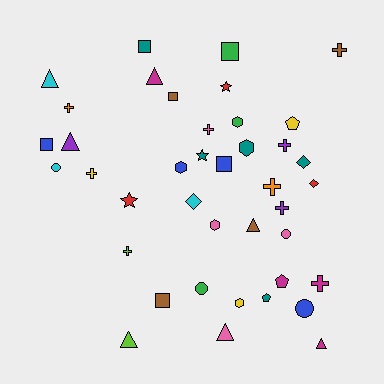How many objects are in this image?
There are 40 objects.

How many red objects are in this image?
There are 3 red objects.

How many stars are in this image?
There are 3 stars.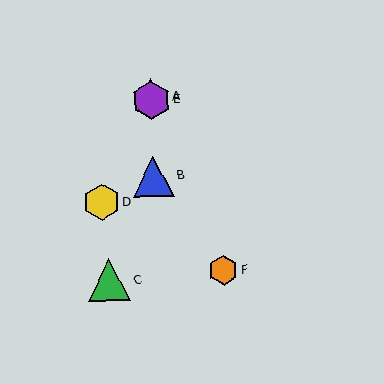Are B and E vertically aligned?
Yes, both are at x≈153.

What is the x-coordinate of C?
Object C is at x≈109.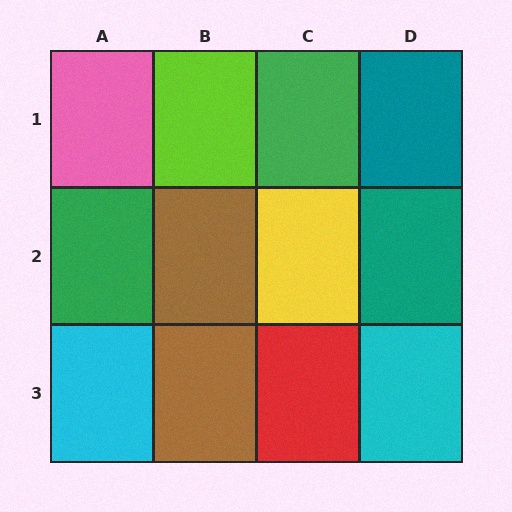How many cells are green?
2 cells are green.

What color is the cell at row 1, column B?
Lime.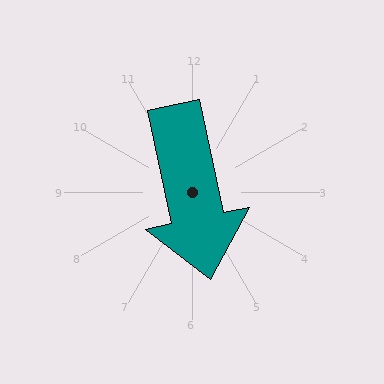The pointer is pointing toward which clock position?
Roughly 6 o'clock.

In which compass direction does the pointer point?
South.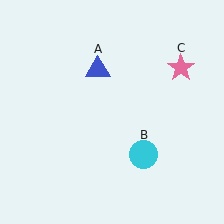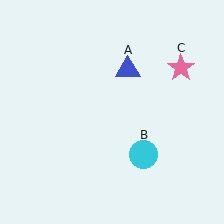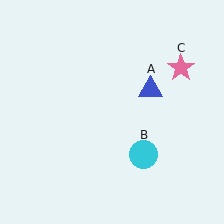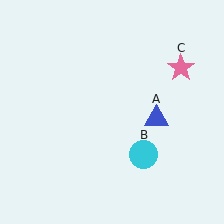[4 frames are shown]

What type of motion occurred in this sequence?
The blue triangle (object A) rotated clockwise around the center of the scene.